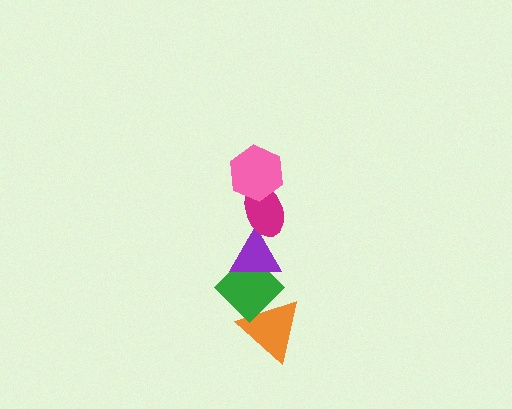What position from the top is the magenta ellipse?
The magenta ellipse is 2nd from the top.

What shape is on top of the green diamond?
The purple triangle is on top of the green diamond.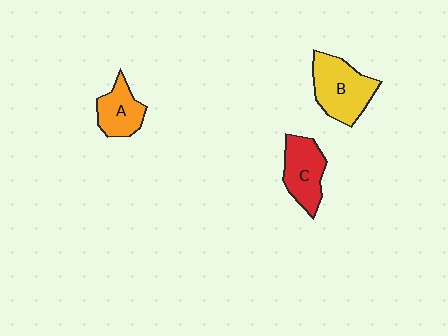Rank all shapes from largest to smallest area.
From largest to smallest: B (yellow), C (red), A (orange).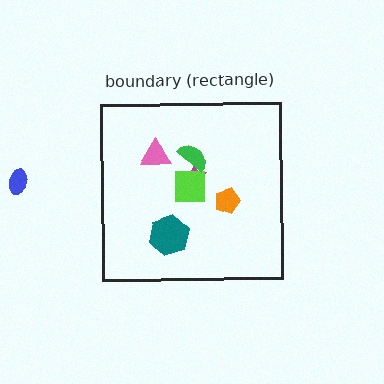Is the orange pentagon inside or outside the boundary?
Inside.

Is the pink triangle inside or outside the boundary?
Inside.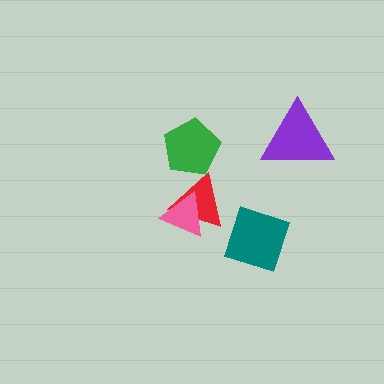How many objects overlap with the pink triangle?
1 object overlaps with the pink triangle.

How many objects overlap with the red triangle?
2 objects overlap with the red triangle.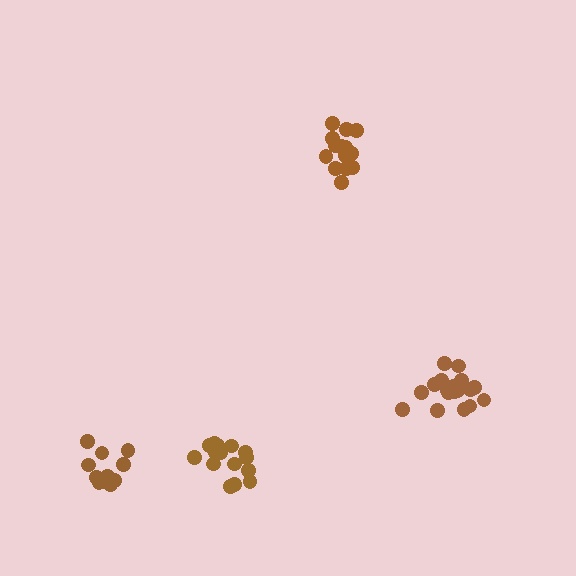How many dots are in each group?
Group 1: 12 dots, Group 2: 14 dots, Group 3: 18 dots, Group 4: 15 dots (59 total).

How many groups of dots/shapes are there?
There are 4 groups.